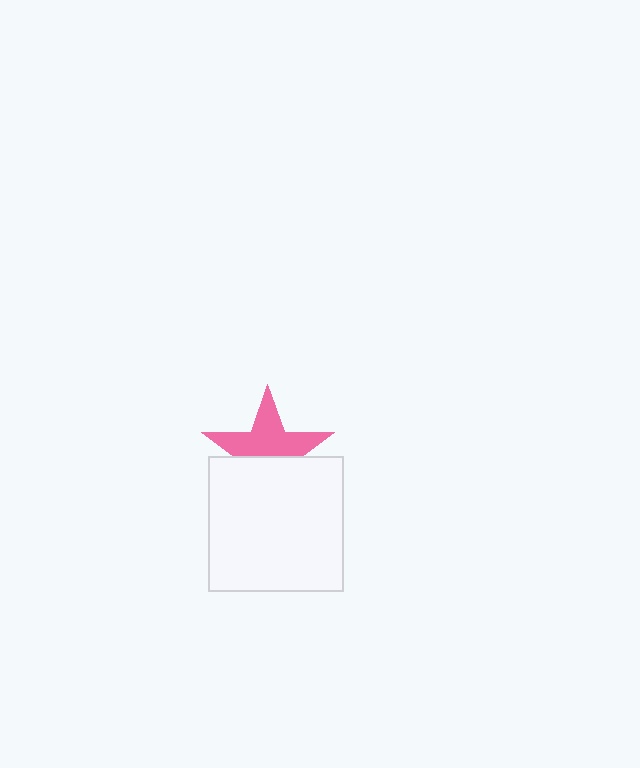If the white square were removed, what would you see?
You would see the complete pink star.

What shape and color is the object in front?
The object in front is a white square.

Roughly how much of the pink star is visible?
About half of it is visible (roughly 56%).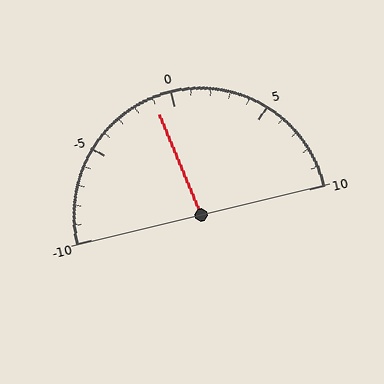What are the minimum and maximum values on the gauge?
The gauge ranges from -10 to 10.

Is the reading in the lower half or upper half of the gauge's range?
The reading is in the lower half of the range (-10 to 10).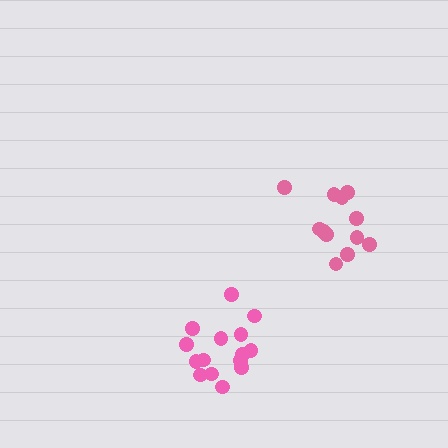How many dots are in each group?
Group 1: 15 dots, Group 2: 12 dots (27 total).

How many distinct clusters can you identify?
There are 2 distinct clusters.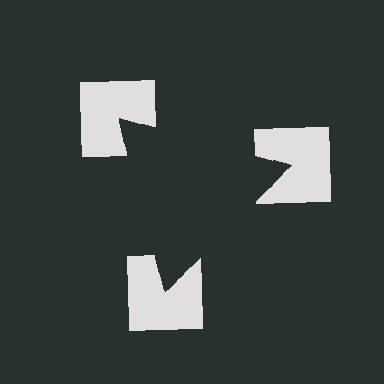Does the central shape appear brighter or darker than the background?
It typically appears slightly darker than the background, even though no actual brightness change is drawn.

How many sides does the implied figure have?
3 sides.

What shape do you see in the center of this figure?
An illusory triangle — its edges are inferred from the aligned wedge cuts in the notched squares, not physically drawn.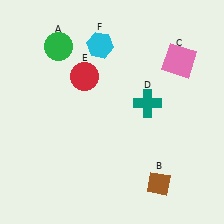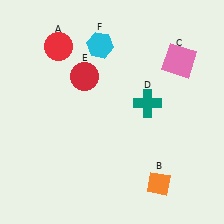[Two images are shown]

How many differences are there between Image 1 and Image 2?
There are 2 differences between the two images.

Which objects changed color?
A changed from green to red. B changed from brown to orange.